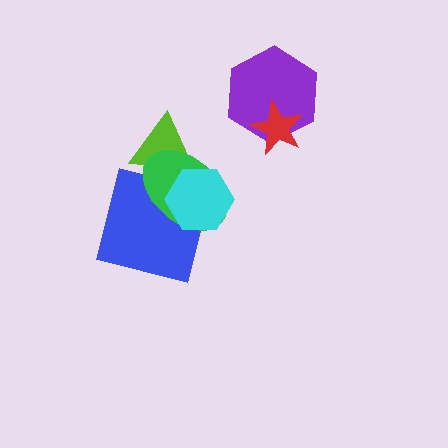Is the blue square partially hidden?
Yes, it is partially covered by another shape.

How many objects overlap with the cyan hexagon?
3 objects overlap with the cyan hexagon.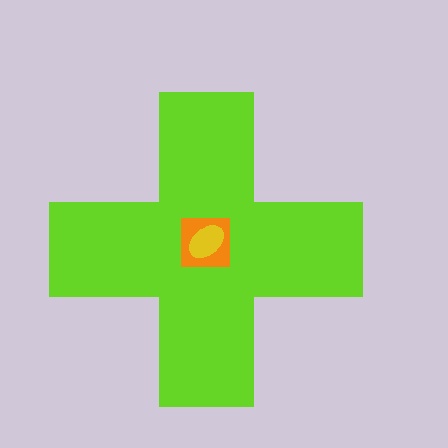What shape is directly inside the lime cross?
The orange square.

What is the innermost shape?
The yellow ellipse.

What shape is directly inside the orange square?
The yellow ellipse.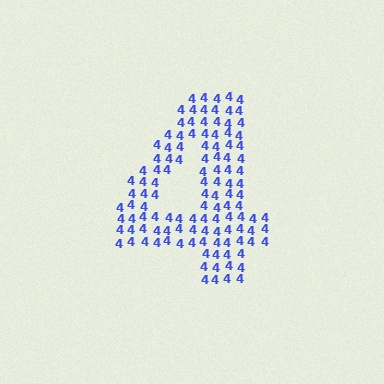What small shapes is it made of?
It is made of small digit 4's.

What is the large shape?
The large shape is the digit 4.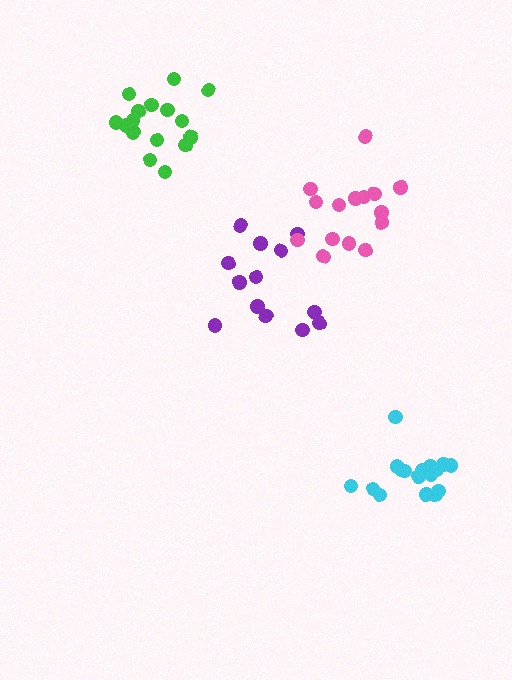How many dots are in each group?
Group 1: 13 dots, Group 2: 16 dots, Group 3: 15 dots, Group 4: 17 dots (61 total).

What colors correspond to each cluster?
The clusters are colored: purple, green, pink, cyan.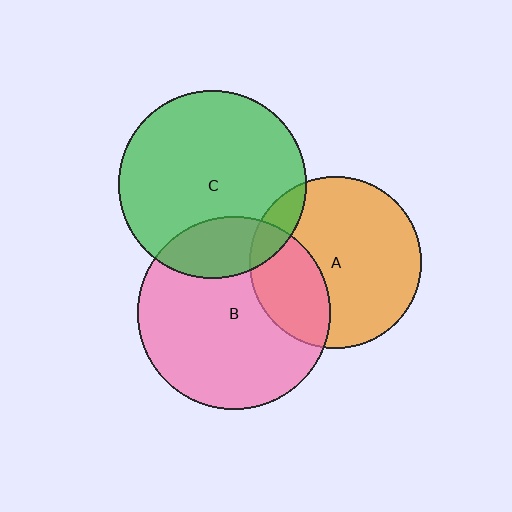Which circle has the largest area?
Circle B (pink).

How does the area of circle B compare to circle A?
Approximately 1.3 times.